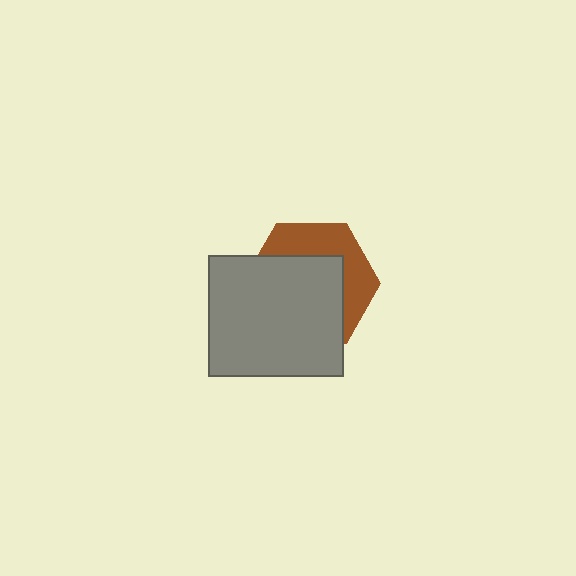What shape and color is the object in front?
The object in front is a gray rectangle.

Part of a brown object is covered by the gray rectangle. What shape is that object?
It is a hexagon.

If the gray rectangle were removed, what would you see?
You would see the complete brown hexagon.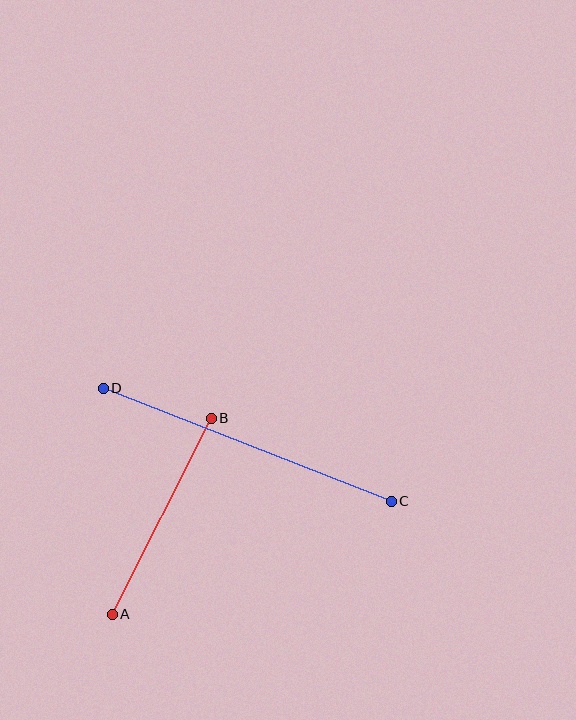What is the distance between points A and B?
The distance is approximately 219 pixels.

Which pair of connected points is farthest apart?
Points C and D are farthest apart.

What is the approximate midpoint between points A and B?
The midpoint is at approximately (162, 516) pixels.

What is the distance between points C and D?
The distance is approximately 309 pixels.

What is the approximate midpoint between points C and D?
The midpoint is at approximately (247, 445) pixels.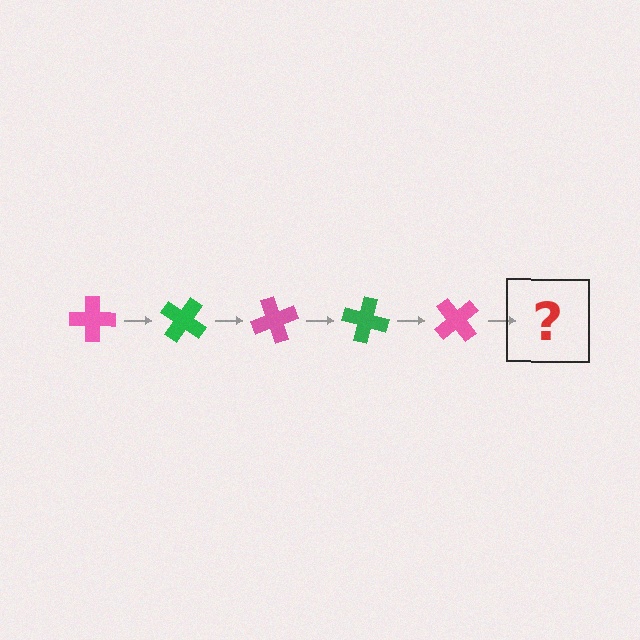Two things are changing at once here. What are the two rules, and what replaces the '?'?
The two rules are that it rotates 35 degrees each step and the color cycles through pink and green. The '?' should be a green cross, rotated 175 degrees from the start.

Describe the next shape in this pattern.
It should be a green cross, rotated 175 degrees from the start.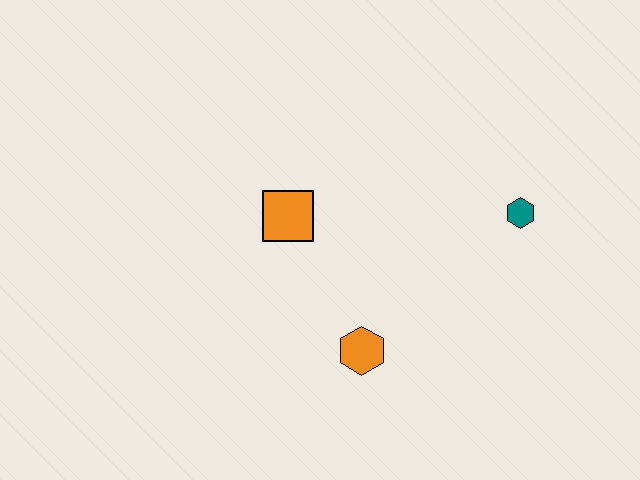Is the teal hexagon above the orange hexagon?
Yes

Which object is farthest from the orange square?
The teal hexagon is farthest from the orange square.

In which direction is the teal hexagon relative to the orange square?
The teal hexagon is to the right of the orange square.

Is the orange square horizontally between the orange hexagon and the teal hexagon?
No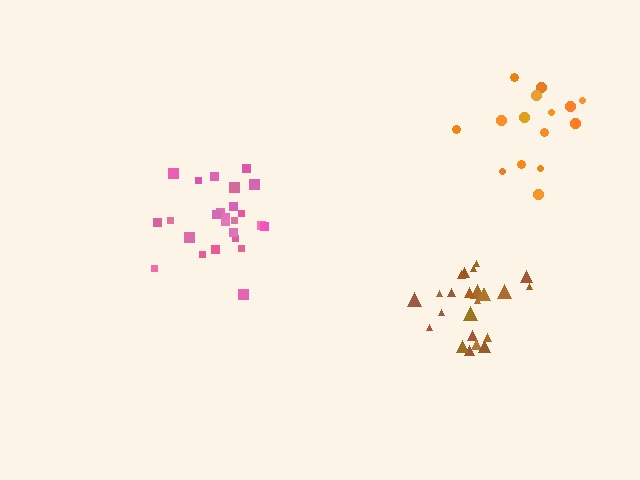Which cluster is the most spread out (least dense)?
Orange.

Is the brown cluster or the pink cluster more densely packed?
Brown.